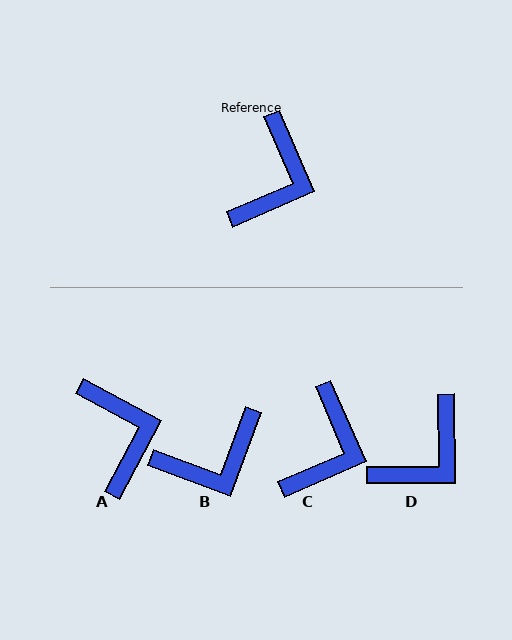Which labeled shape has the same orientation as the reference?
C.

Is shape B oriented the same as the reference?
No, it is off by about 44 degrees.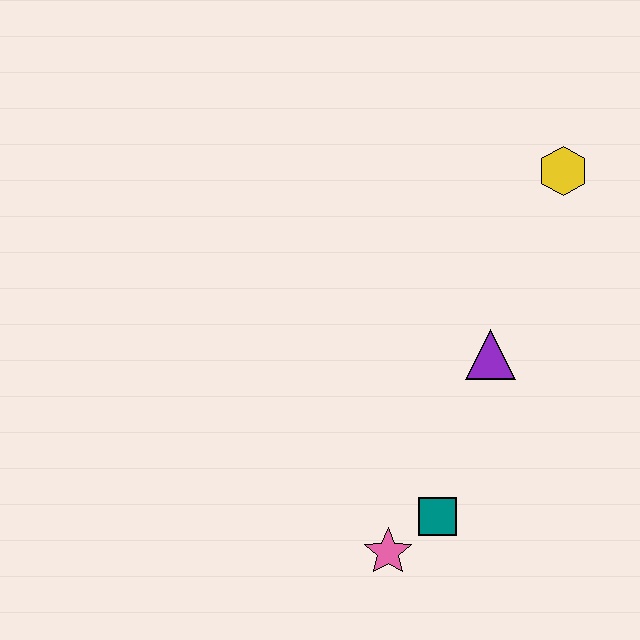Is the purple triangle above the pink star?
Yes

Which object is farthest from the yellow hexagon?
The pink star is farthest from the yellow hexagon.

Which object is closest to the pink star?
The teal square is closest to the pink star.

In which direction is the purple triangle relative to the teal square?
The purple triangle is above the teal square.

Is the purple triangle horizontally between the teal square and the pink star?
No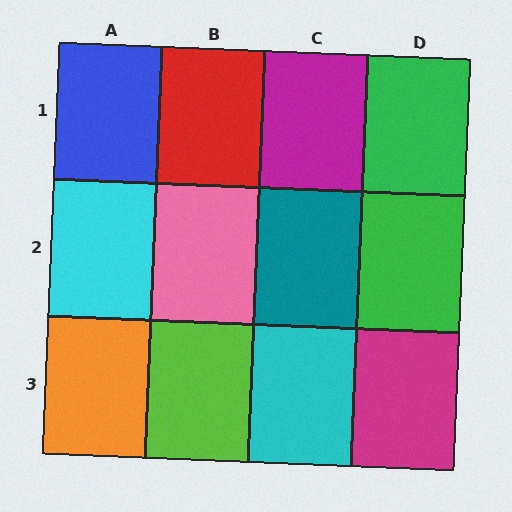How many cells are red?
1 cell is red.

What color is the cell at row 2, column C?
Teal.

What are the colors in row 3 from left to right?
Orange, lime, cyan, magenta.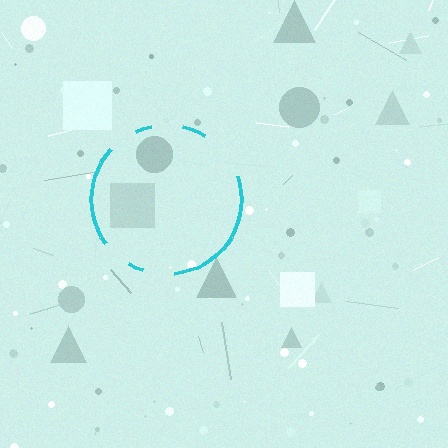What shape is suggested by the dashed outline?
The dashed outline suggests a circle.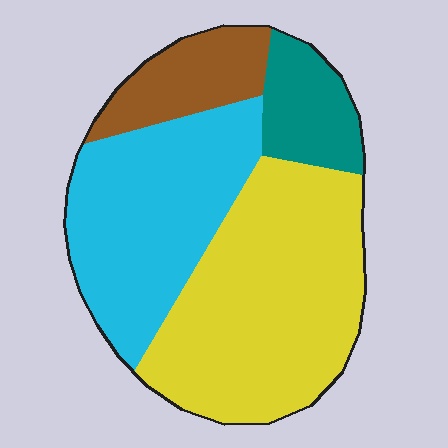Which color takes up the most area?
Yellow, at roughly 45%.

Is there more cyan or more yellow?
Yellow.